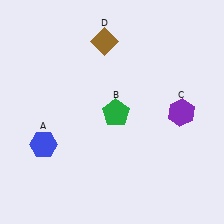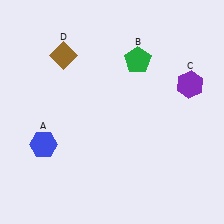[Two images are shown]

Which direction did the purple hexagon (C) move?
The purple hexagon (C) moved up.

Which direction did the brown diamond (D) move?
The brown diamond (D) moved left.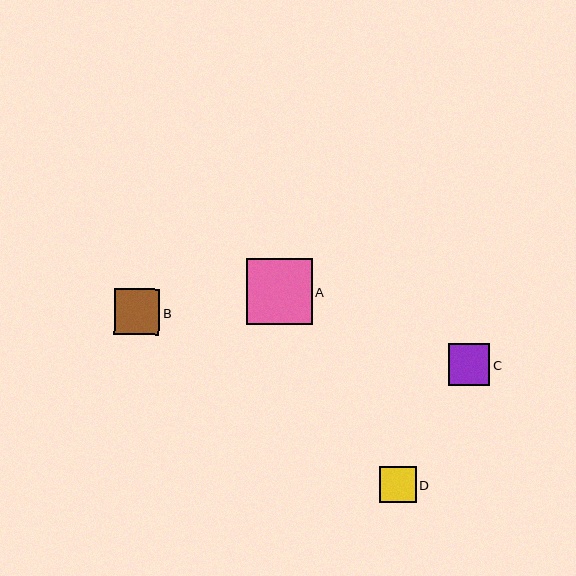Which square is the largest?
Square A is the largest with a size of approximately 66 pixels.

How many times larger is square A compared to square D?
Square A is approximately 1.8 times the size of square D.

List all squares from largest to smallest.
From largest to smallest: A, B, C, D.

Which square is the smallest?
Square D is the smallest with a size of approximately 36 pixels.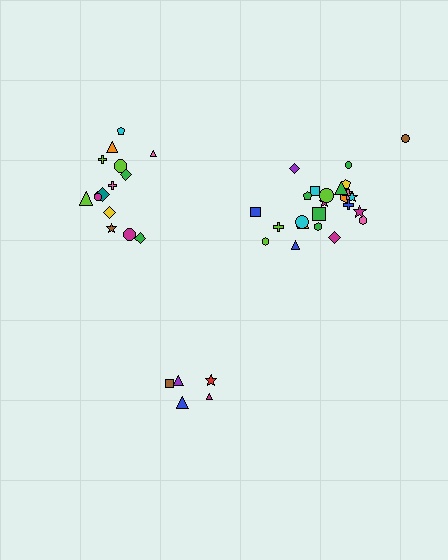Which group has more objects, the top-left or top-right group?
The top-right group.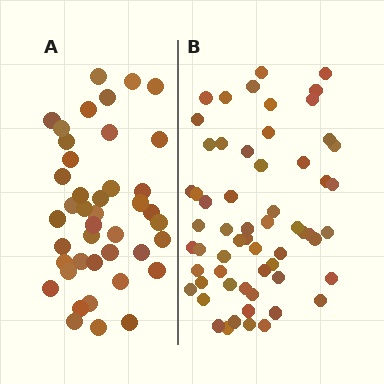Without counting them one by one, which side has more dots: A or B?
Region B (the right region) has more dots.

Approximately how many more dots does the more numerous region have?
Region B has approximately 20 more dots than region A.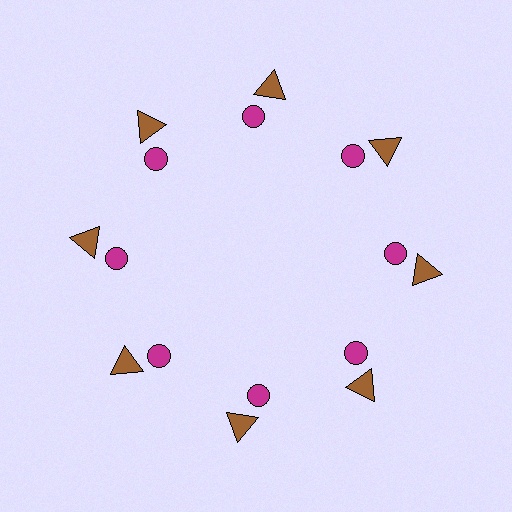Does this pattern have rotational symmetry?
Yes, this pattern has 8-fold rotational symmetry. It looks the same after rotating 45 degrees around the center.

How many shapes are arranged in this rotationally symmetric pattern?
There are 16 shapes, arranged in 8 groups of 2.